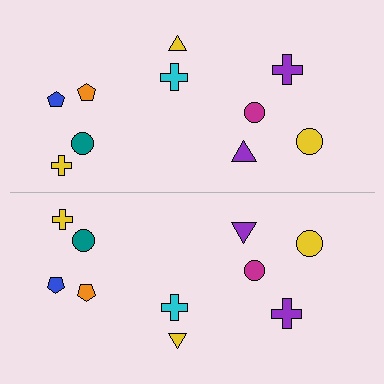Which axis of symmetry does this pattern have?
The pattern has a horizontal axis of symmetry running through the center of the image.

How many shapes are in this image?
There are 20 shapes in this image.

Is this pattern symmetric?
Yes, this pattern has bilateral (reflection) symmetry.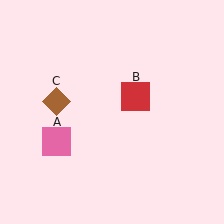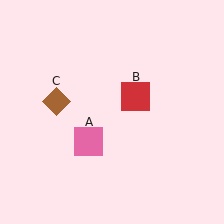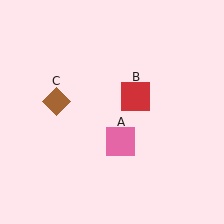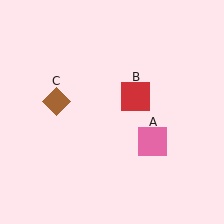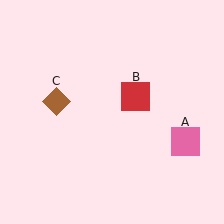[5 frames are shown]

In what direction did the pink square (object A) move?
The pink square (object A) moved right.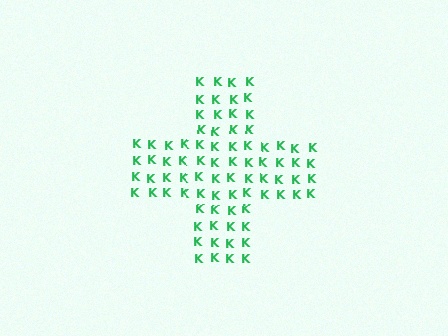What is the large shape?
The large shape is a cross.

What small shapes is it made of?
It is made of small letter K's.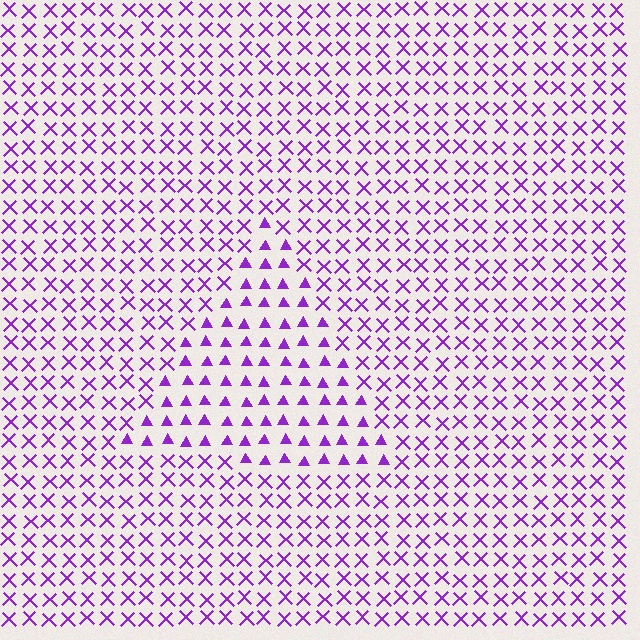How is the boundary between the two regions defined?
The boundary is defined by a change in element shape: triangles inside vs. X marks outside. All elements share the same color and spacing.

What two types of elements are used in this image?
The image uses triangles inside the triangle region and X marks outside it.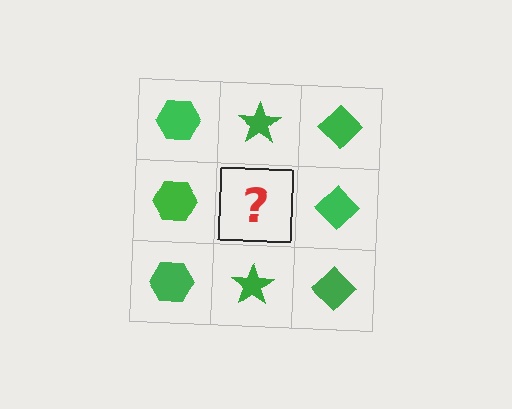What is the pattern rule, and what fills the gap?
The rule is that each column has a consistent shape. The gap should be filled with a green star.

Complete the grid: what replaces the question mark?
The question mark should be replaced with a green star.